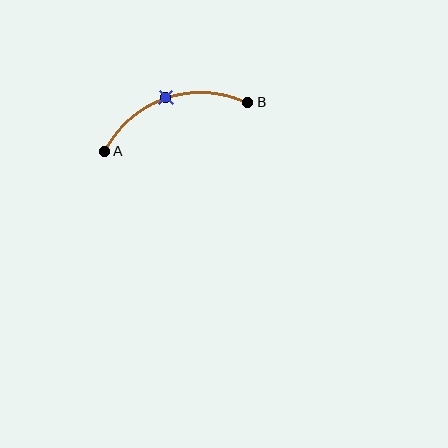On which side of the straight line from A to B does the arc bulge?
The arc bulges above the straight line connecting A and B.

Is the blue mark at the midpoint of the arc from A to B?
Yes. The blue mark lies on the arc at equal arc-length from both A and B — it is the arc midpoint.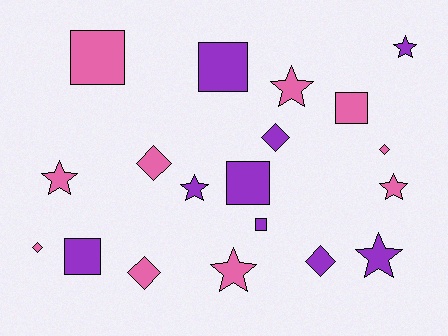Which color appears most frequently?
Pink, with 10 objects.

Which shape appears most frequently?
Star, with 7 objects.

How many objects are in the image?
There are 19 objects.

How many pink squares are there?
There are 2 pink squares.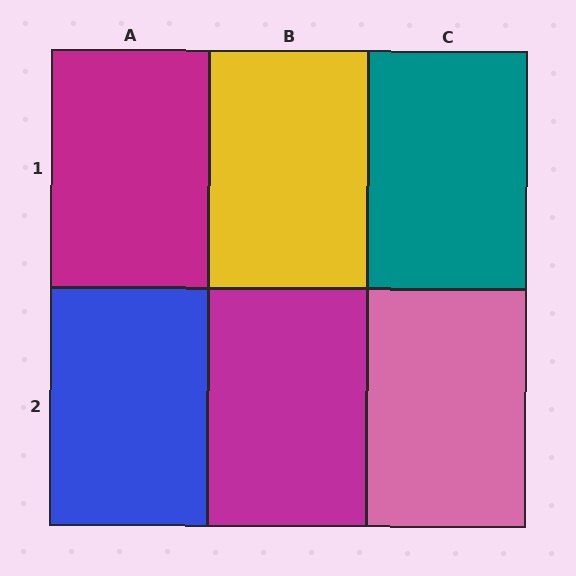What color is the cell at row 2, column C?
Pink.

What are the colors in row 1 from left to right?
Magenta, yellow, teal.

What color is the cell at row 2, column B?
Magenta.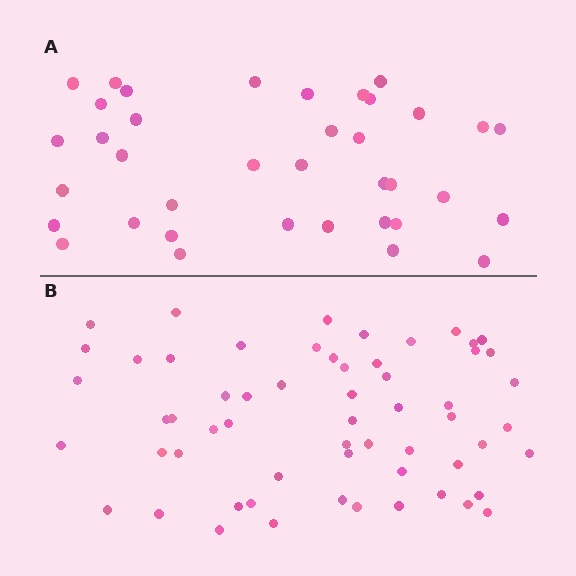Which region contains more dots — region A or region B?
Region B (the bottom region) has more dots.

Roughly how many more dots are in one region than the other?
Region B has approximately 20 more dots than region A.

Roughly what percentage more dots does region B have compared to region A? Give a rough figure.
About 60% more.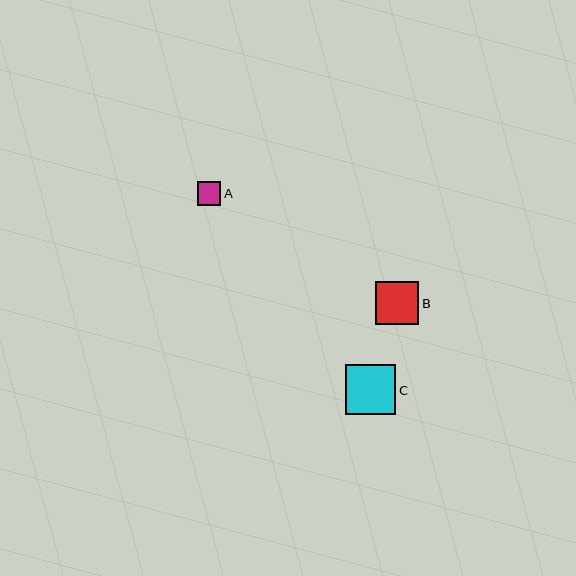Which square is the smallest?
Square A is the smallest with a size of approximately 24 pixels.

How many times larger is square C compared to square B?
Square C is approximately 1.2 times the size of square B.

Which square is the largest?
Square C is the largest with a size of approximately 50 pixels.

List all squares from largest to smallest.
From largest to smallest: C, B, A.